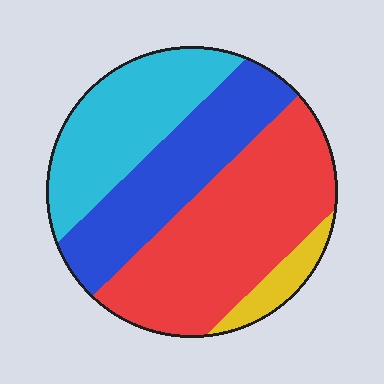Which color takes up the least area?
Yellow, at roughly 5%.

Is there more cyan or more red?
Red.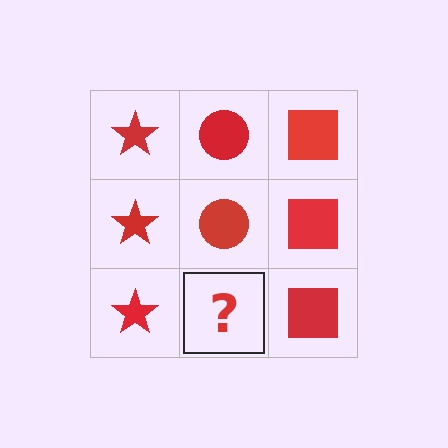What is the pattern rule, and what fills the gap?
The rule is that each column has a consistent shape. The gap should be filled with a red circle.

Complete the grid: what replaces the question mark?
The question mark should be replaced with a red circle.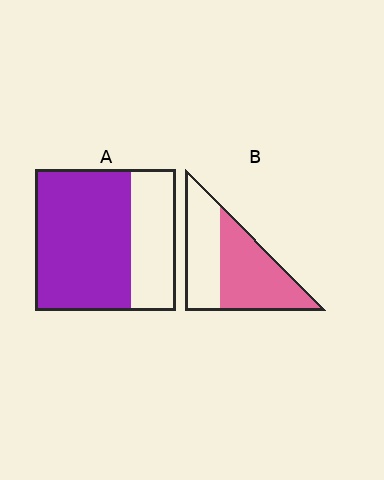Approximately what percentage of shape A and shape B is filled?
A is approximately 70% and B is approximately 55%.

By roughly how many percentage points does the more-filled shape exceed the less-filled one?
By roughly 10 percentage points (A over B).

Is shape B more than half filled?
Yes.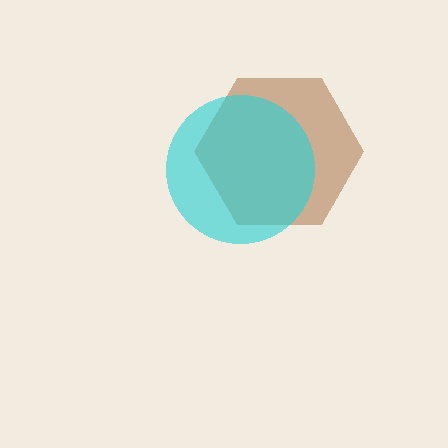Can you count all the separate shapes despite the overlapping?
Yes, there are 2 separate shapes.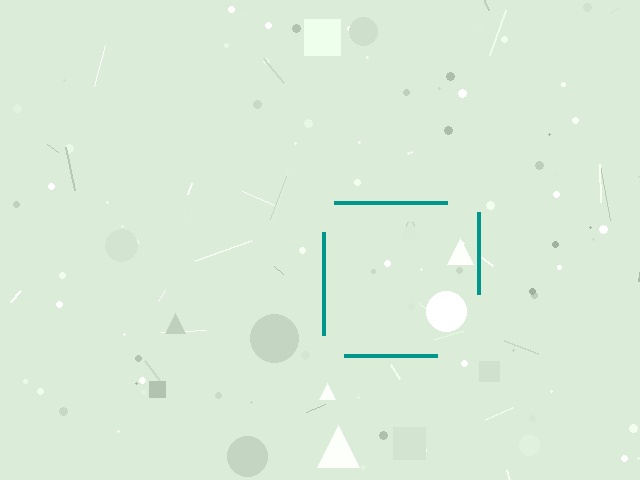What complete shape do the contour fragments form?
The contour fragments form a square.